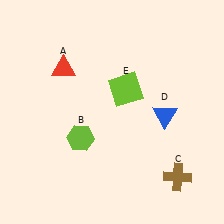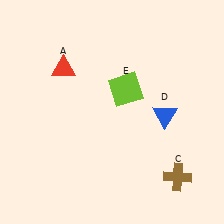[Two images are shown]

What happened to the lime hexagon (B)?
The lime hexagon (B) was removed in Image 2. It was in the bottom-left area of Image 1.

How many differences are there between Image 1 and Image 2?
There is 1 difference between the two images.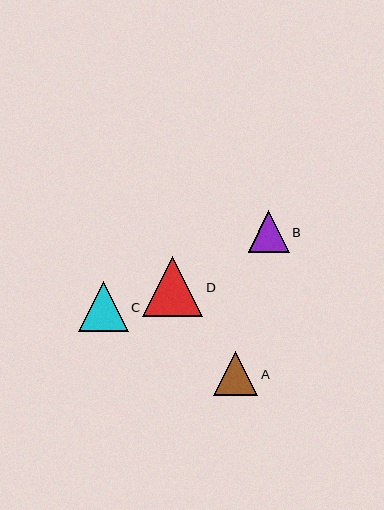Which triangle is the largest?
Triangle D is the largest with a size of approximately 60 pixels.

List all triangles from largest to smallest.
From largest to smallest: D, C, A, B.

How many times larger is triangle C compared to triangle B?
Triangle C is approximately 1.2 times the size of triangle B.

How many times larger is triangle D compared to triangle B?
Triangle D is approximately 1.5 times the size of triangle B.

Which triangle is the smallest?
Triangle B is the smallest with a size of approximately 41 pixels.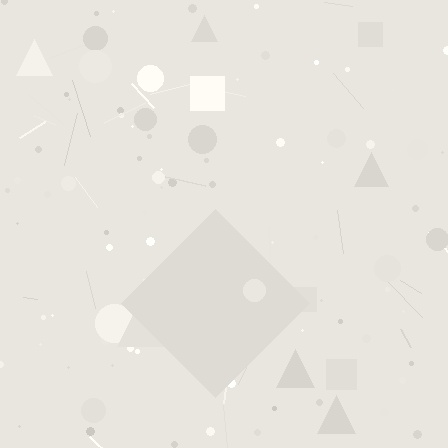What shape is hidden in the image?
A diamond is hidden in the image.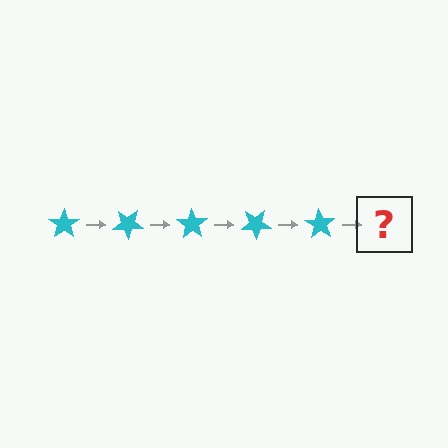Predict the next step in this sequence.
The next step is a cyan star rotated 175 degrees.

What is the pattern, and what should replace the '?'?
The pattern is that the star rotates 35 degrees each step. The '?' should be a cyan star rotated 175 degrees.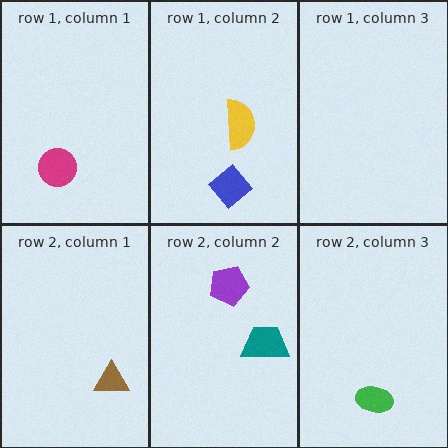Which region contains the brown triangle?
The row 2, column 1 region.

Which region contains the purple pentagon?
The row 2, column 2 region.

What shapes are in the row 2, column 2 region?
The teal trapezoid, the purple pentagon.